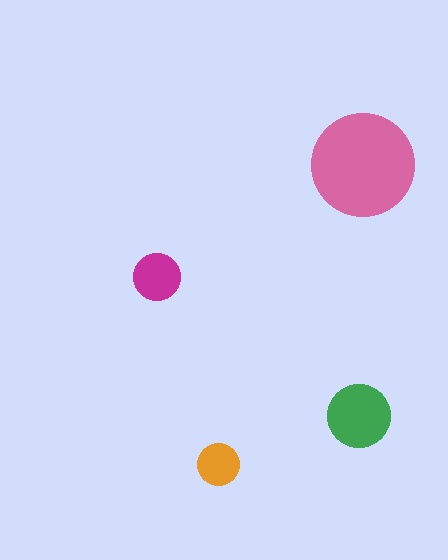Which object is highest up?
The pink circle is topmost.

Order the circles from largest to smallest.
the pink one, the green one, the magenta one, the orange one.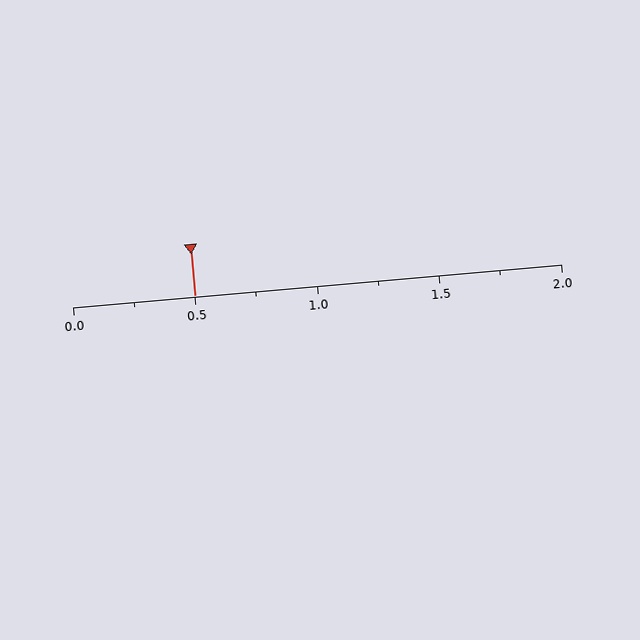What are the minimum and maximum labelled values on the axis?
The axis runs from 0.0 to 2.0.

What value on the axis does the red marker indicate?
The marker indicates approximately 0.5.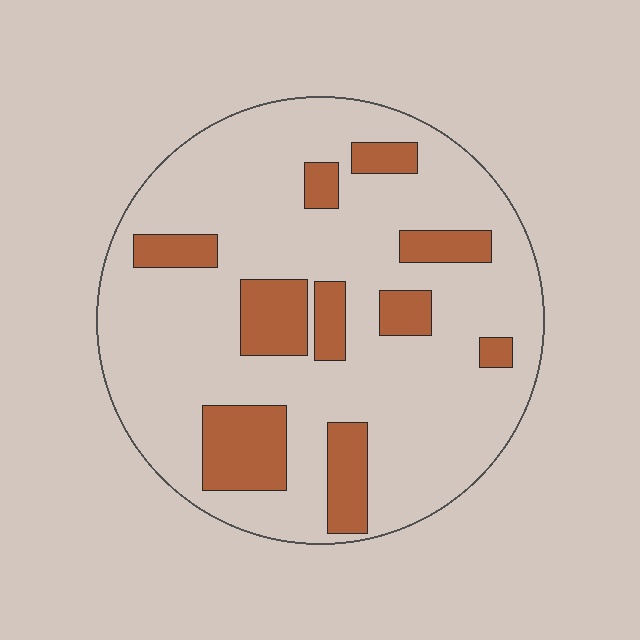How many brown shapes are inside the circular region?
10.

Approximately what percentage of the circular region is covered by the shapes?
Approximately 20%.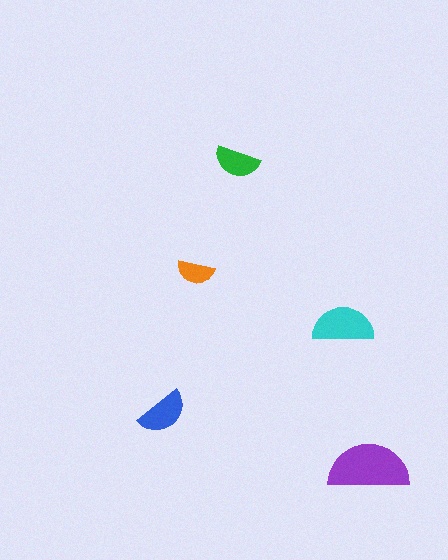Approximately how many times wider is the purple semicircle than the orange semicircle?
About 2 times wider.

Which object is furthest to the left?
The blue semicircle is leftmost.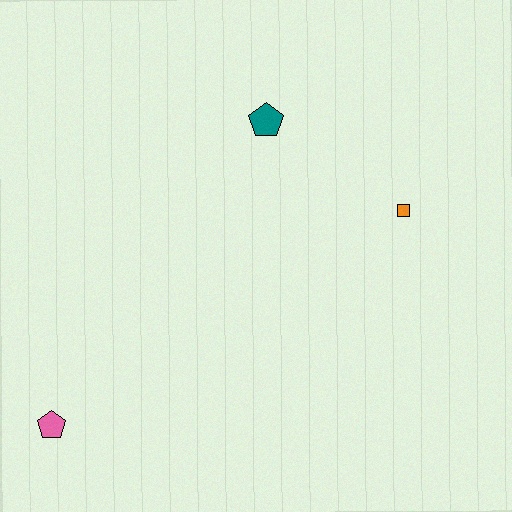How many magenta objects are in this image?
There are no magenta objects.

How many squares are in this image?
There is 1 square.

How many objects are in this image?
There are 3 objects.